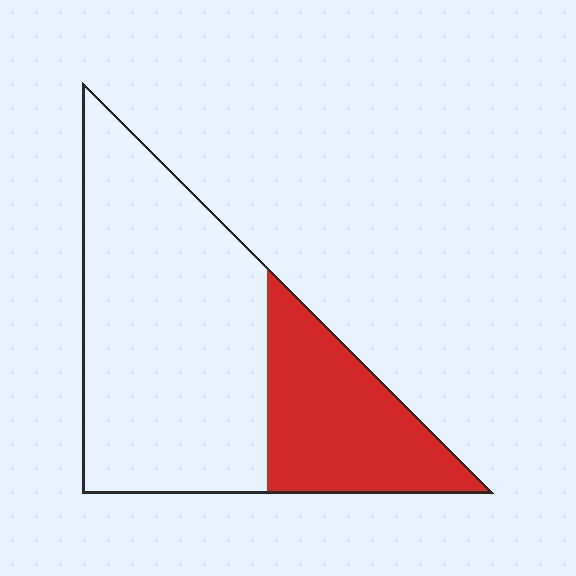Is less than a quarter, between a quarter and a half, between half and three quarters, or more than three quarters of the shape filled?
Between a quarter and a half.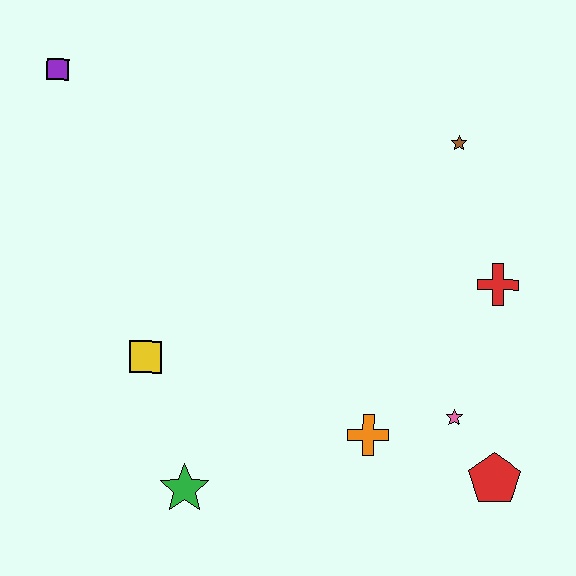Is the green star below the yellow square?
Yes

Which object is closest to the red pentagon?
The pink star is closest to the red pentagon.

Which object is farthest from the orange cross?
The purple square is farthest from the orange cross.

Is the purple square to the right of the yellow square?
No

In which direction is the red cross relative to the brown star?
The red cross is below the brown star.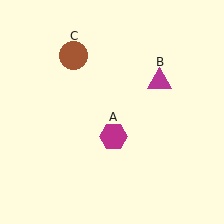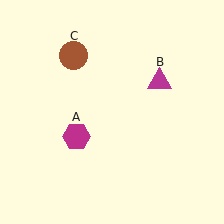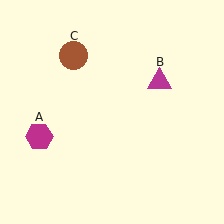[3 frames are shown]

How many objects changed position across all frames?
1 object changed position: magenta hexagon (object A).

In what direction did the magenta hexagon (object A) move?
The magenta hexagon (object A) moved left.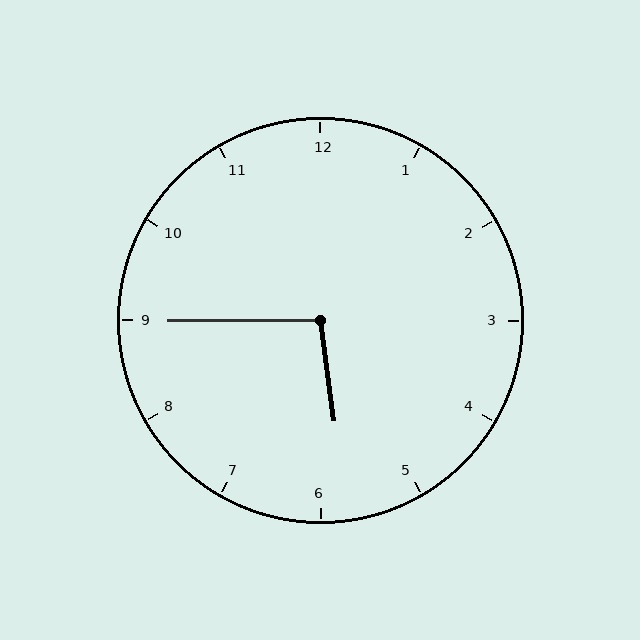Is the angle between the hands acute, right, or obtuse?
It is obtuse.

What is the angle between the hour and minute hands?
Approximately 98 degrees.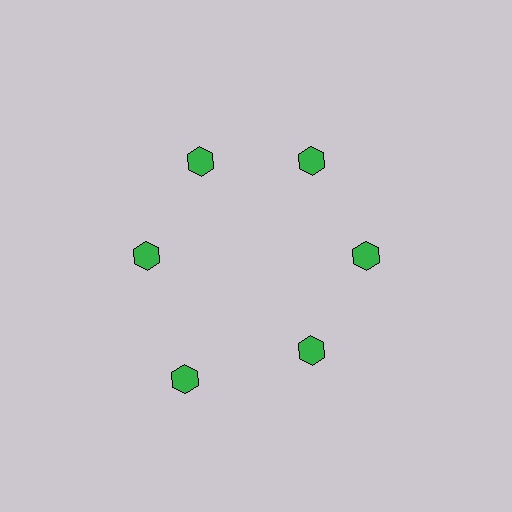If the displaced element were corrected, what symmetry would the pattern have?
It would have 6-fold rotational symmetry — the pattern would map onto itself every 60 degrees.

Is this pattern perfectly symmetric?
No. The 6 green hexagons are arranged in a ring, but one element near the 7 o'clock position is pushed outward from the center, breaking the 6-fold rotational symmetry.